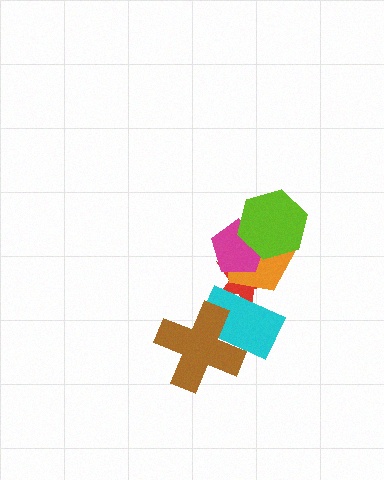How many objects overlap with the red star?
3 objects overlap with the red star.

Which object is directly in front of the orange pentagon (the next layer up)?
The magenta pentagon is directly in front of the orange pentagon.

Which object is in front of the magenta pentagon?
The lime hexagon is in front of the magenta pentagon.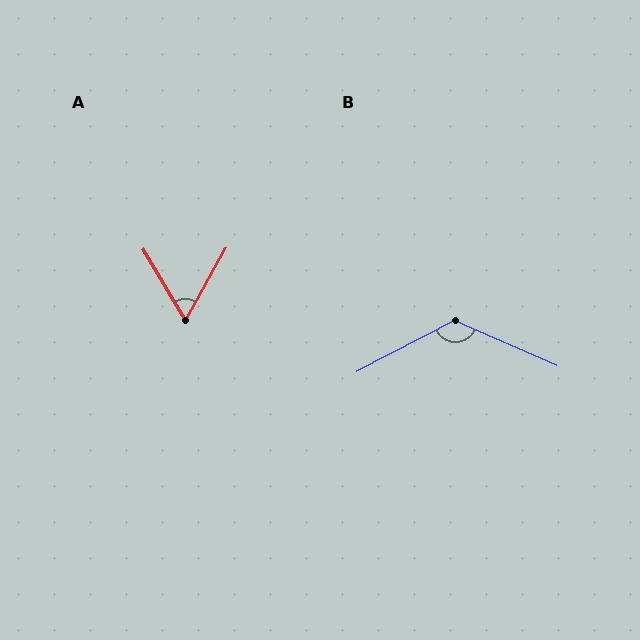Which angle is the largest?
B, at approximately 128 degrees.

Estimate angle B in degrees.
Approximately 128 degrees.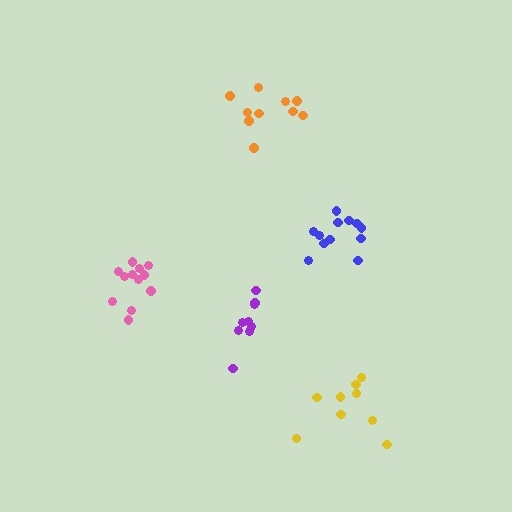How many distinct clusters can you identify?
There are 5 distinct clusters.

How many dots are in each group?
Group 1: 9 dots, Group 2: 12 dots, Group 3: 10 dots, Group 4: 12 dots, Group 5: 9 dots (52 total).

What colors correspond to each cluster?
The clusters are colored: purple, pink, orange, blue, yellow.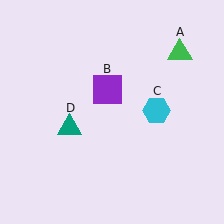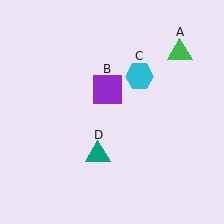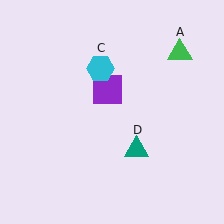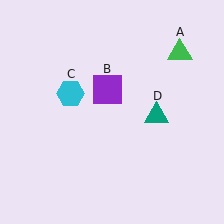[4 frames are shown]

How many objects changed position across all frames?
2 objects changed position: cyan hexagon (object C), teal triangle (object D).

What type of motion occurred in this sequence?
The cyan hexagon (object C), teal triangle (object D) rotated counterclockwise around the center of the scene.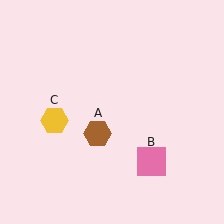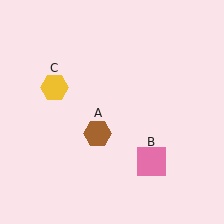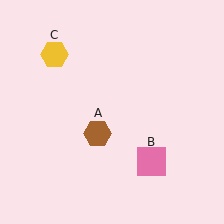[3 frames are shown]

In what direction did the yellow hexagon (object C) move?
The yellow hexagon (object C) moved up.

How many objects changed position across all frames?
1 object changed position: yellow hexagon (object C).